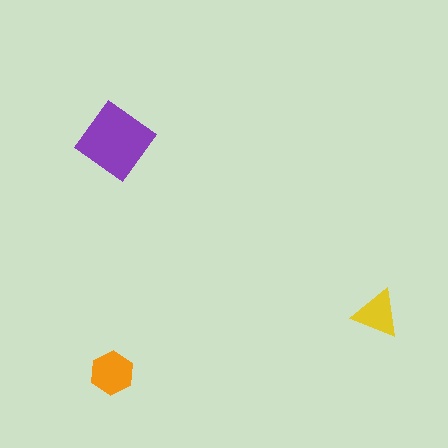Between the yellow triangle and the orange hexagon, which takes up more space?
The orange hexagon.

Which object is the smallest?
The yellow triangle.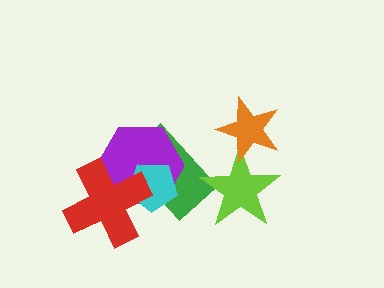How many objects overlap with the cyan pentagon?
3 objects overlap with the cyan pentagon.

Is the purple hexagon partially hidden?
Yes, it is partially covered by another shape.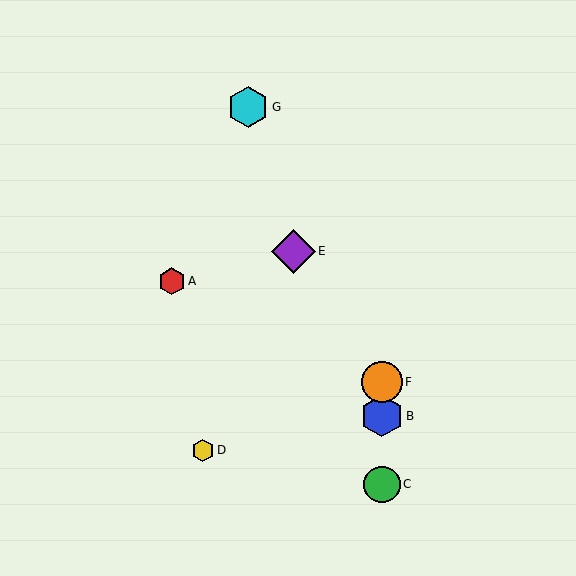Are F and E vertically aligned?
No, F is at x≈382 and E is at x≈294.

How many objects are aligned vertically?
3 objects (B, C, F) are aligned vertically.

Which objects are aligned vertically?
Objects B, C, F are aligned vertically.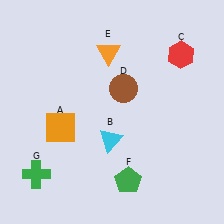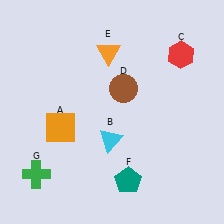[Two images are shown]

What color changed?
The pentagon (F) changed from green in Image 1 to teal in Image 2.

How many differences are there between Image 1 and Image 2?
There is 1 difference between the two images.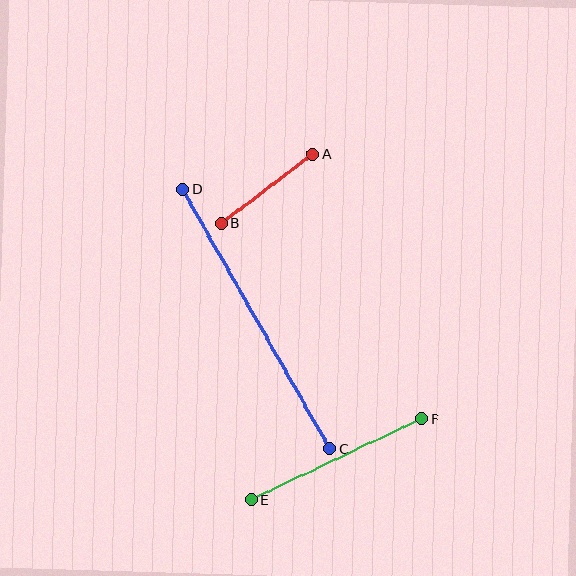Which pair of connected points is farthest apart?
Points C and D are farthest apart.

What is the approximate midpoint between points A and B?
The midpoint is at approximately (267, 189) pixels.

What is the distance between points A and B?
The distance is approximately 115 pixels.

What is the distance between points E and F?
The distance is approximately 189 pixels.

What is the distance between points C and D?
The distance is approximately 298 pixels.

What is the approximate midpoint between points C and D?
The midpoint is at approximately (256, 319) pixels.